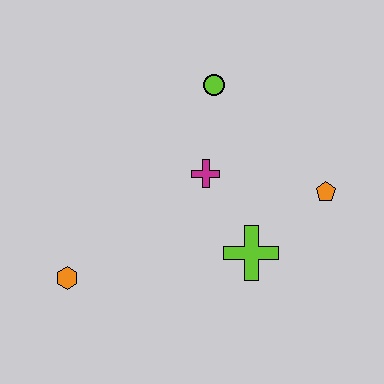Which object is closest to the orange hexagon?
The magenta cross is closest to the orange hexagon.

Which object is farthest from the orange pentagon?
The orange hexagon is farthest from the orange pentagon.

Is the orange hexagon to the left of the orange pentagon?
Yes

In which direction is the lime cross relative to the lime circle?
The lime cross is below the lime circle.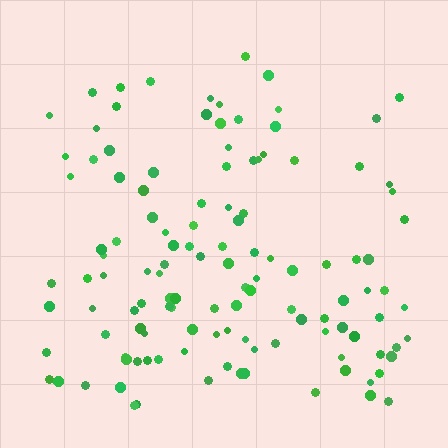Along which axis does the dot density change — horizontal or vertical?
Vertical.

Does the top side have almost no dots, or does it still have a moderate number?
Still a moderate number, just noticeably fewer than the bottom.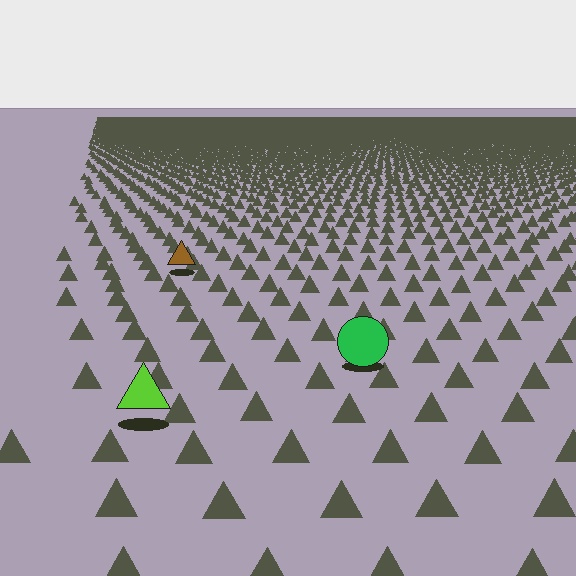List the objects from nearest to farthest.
From nearest to farthest: the lime triangle, the green circle, the brown triangle.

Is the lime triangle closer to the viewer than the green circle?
Yes. The lime triangle is closer — you can tell from the texture gradient: the ground texture is coarser near it.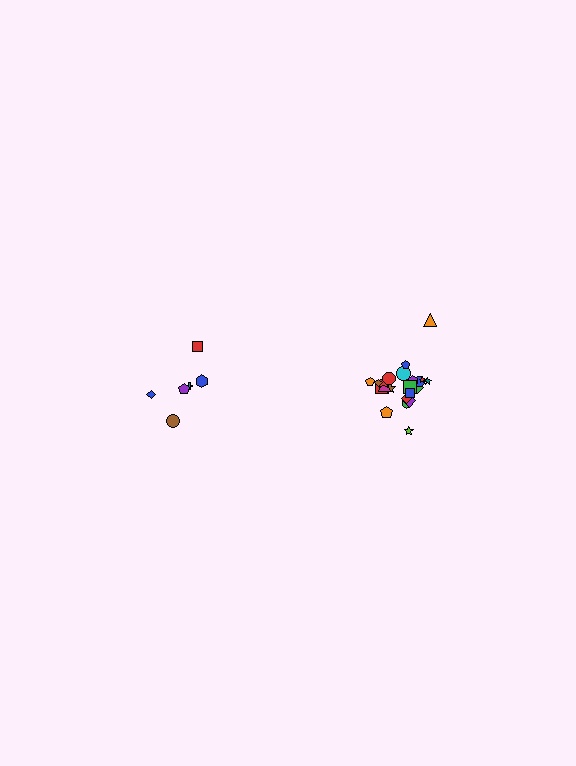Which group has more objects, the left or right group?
The right group.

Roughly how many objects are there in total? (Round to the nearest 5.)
Roughly 30 objects in total.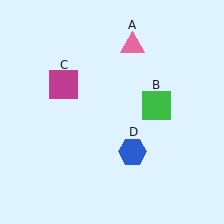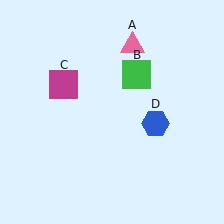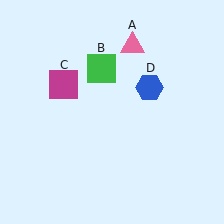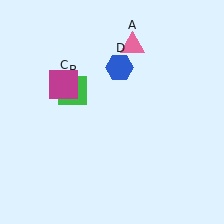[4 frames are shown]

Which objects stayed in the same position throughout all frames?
Pink triangle (object A) and magenta square (object C) remained stationary.